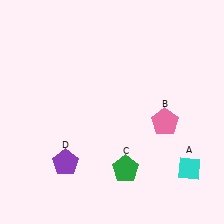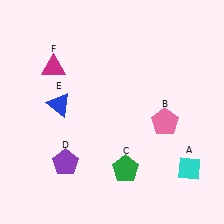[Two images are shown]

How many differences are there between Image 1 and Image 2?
There are 2 differences between the two images.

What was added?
A blue triangle (E), a magenta triangle (F) were added in Image 2.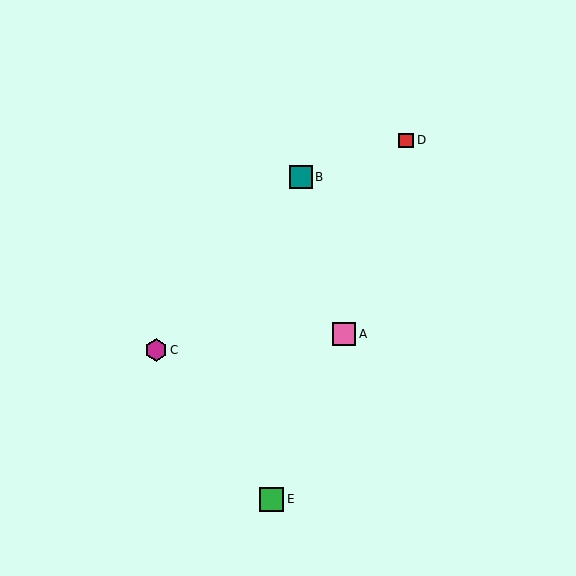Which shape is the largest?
The green square (labeled E) is the largest.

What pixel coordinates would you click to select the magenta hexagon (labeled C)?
Click at (156, 350) to select the magenta hexagon C.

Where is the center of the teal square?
The center of the teal square is at (301, 177).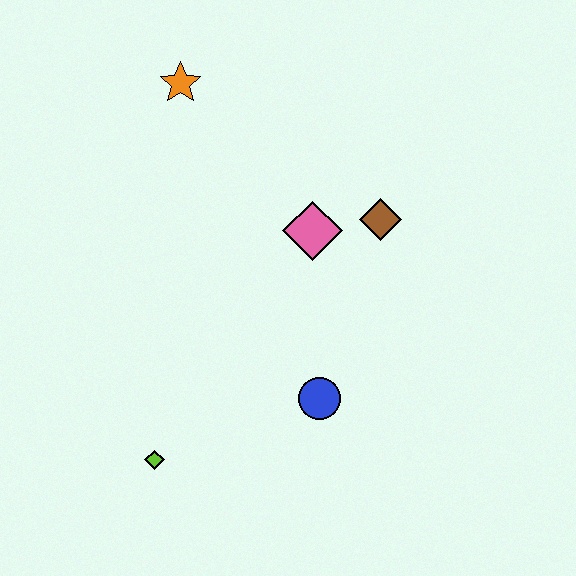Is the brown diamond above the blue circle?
Yes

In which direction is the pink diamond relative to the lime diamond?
The pink diamond is above the lime diamond.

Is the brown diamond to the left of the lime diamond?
No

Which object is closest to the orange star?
The pink diamond is closest to the orange star.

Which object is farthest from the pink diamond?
The lime diamond is farthest from the pink diamond.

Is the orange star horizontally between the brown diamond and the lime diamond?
Yes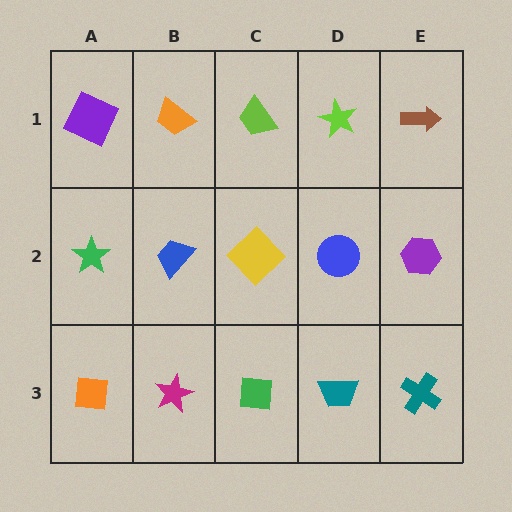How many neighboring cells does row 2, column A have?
3.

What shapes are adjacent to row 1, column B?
A blue trapezoid (row 2, column B), a purple square (row 1, column A), a lime trapezoid (row 1, column C).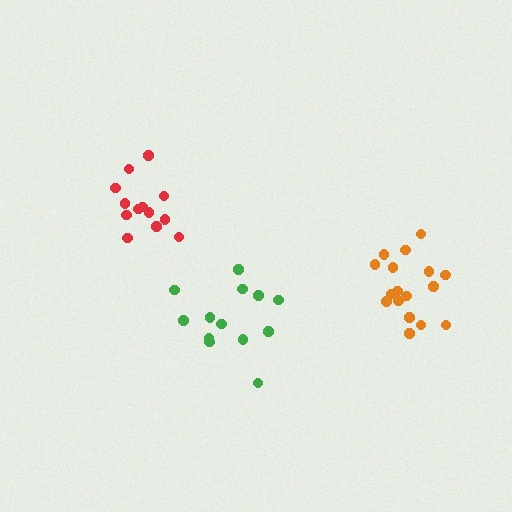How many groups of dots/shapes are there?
There are 3 groups.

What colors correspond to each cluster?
The clusters are colored: red, orange, green.